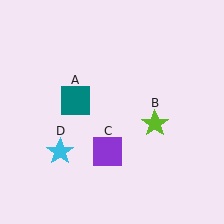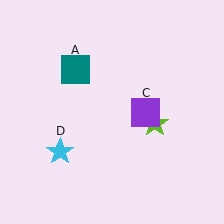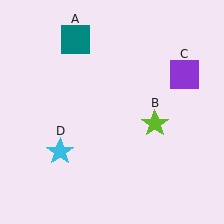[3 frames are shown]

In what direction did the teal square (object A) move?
The teal square (object A) moved up.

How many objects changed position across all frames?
2 objects changed position: teal square (object A), purple square (object C).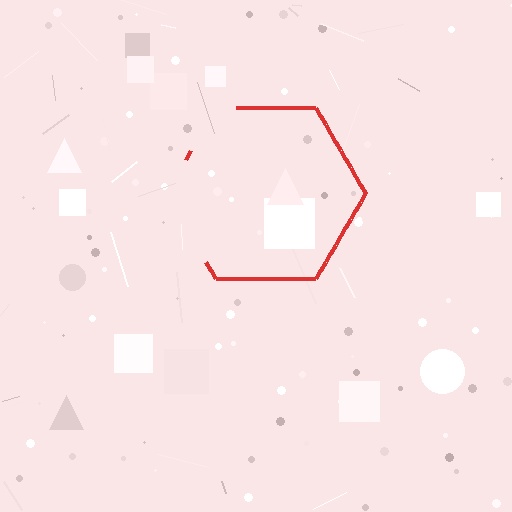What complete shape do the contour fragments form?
The contour fragments form a hexagon.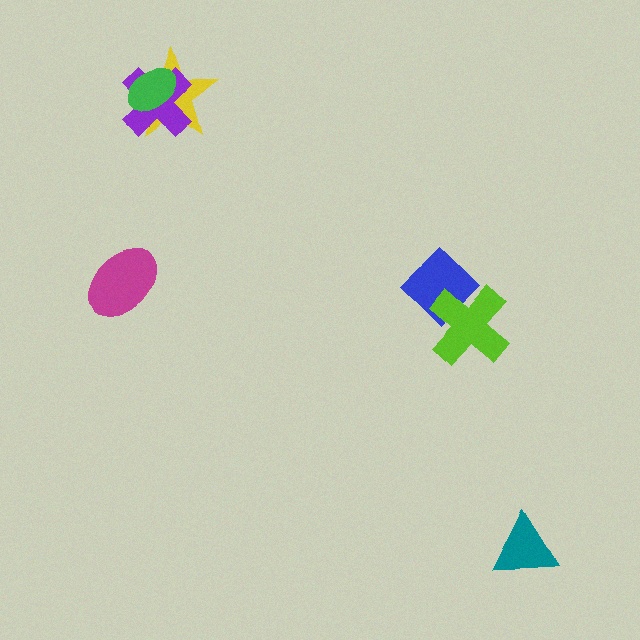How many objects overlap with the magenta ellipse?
0 objects overlap with the magenta ellipse.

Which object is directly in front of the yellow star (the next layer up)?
The purple cross is directly in front of the yellow star.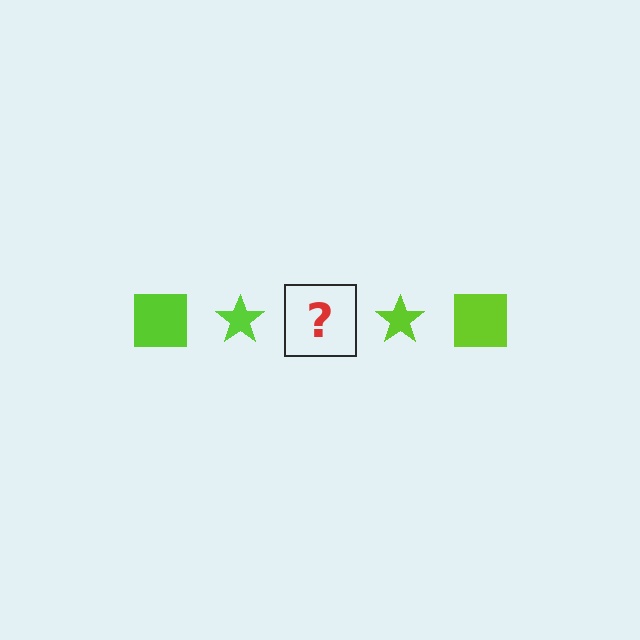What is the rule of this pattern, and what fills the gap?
The rule is that the pattern cycles through square, star shapes in lime. The gap should be filled with a lime square.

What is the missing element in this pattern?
The missing element is a lime square.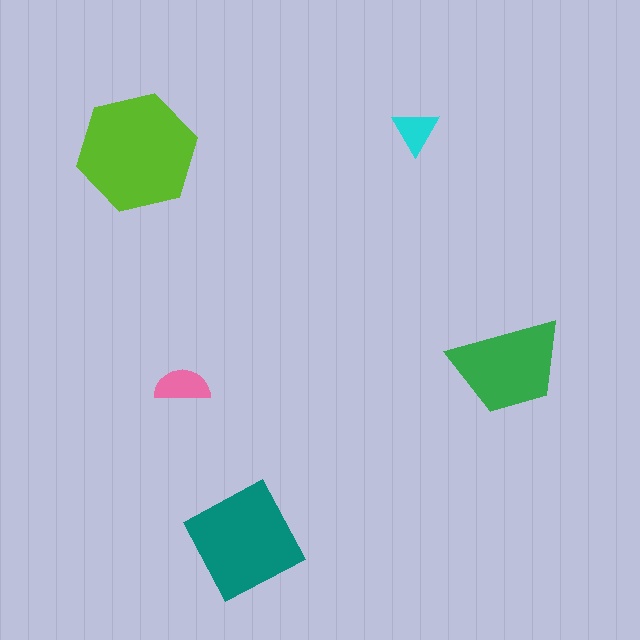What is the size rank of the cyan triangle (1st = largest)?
5th.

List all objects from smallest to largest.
The cyan triangle, the pink semicircle, the green trapezoid, the teal diamond, the lime hexagon.